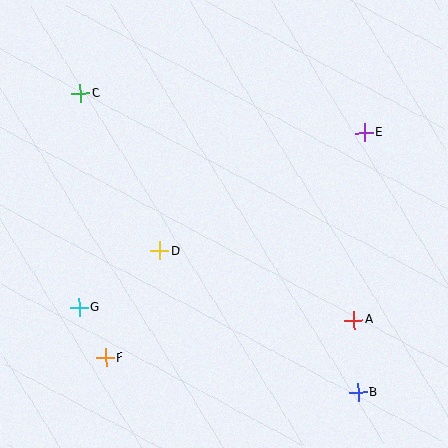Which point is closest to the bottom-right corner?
Point B is closest to the bottom-right corner.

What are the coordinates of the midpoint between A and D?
The midpoint between A and D is at (257, 285).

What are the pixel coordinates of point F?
Point F is at (105, 358).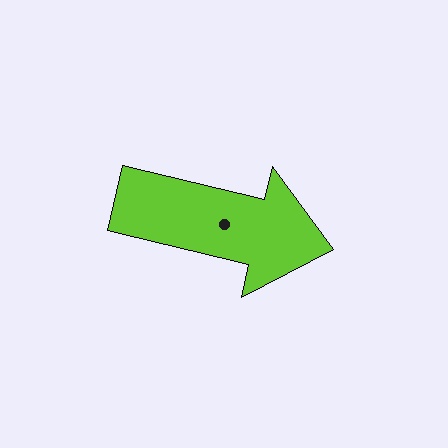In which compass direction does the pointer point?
East.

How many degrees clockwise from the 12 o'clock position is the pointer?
Approximately 103 degrees.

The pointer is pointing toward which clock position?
Roughly 3 o'clock.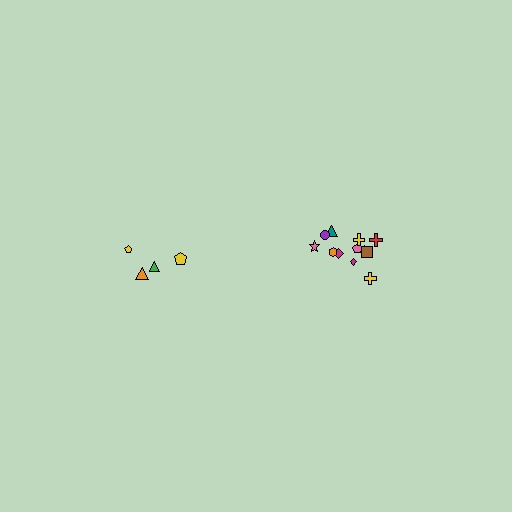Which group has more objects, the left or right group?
The right group.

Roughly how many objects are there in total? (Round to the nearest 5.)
Roughly 15 objects in total.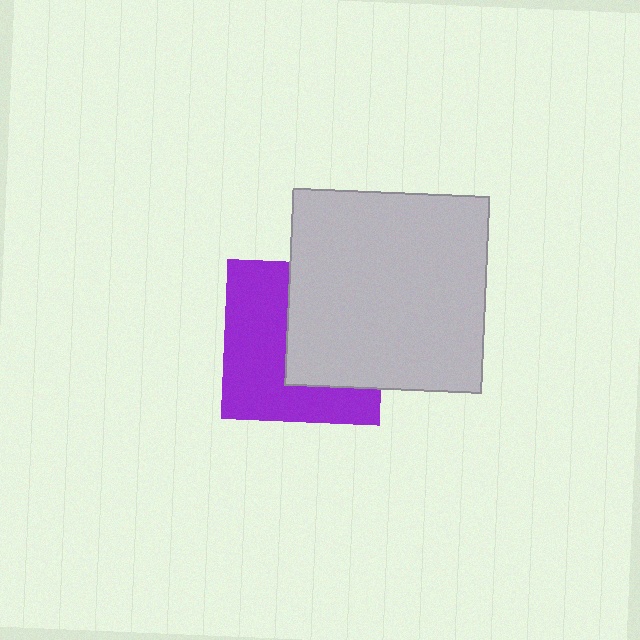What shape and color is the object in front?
The object in front is a light gray square.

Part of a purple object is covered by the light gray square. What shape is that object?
It is a square.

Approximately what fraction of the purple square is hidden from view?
Roughly 47% of the purple square is hidden behind the light gray square.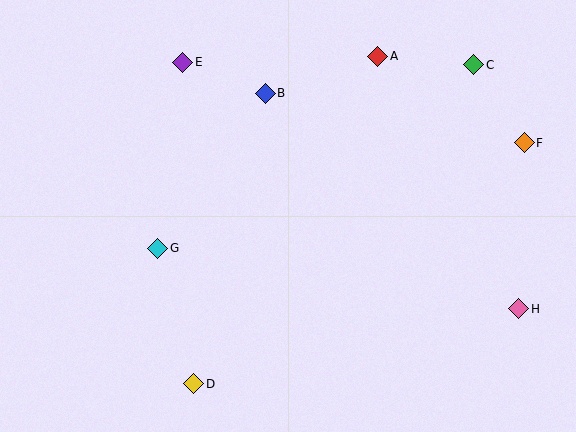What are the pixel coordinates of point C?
Point C is at (474, 65).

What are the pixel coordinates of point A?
Point A is at (378, 56).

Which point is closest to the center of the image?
Point B at (265, 93) is closest to the center.